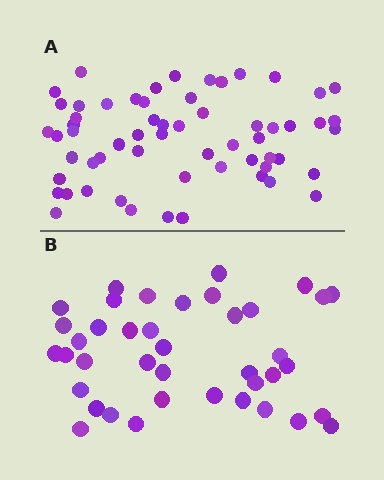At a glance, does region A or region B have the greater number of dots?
Region A (the top region) has more dots.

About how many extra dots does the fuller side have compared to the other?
Region A has approximately 20 more dots than region B.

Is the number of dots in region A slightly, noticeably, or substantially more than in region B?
Region A has substantially more. The ratio is roughly 1.5 to 1.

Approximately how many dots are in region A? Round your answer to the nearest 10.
About 60 dots.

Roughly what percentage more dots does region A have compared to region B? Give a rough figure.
About 50% more.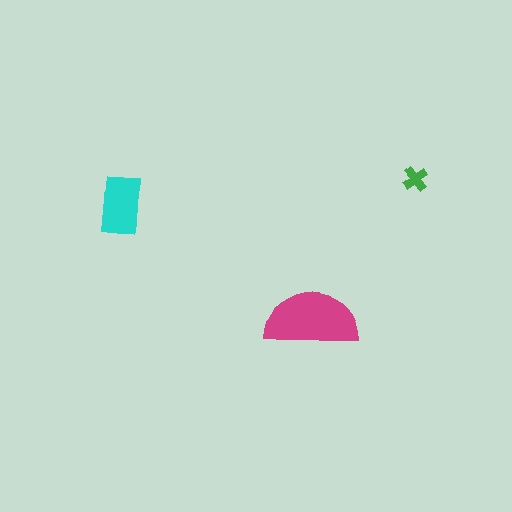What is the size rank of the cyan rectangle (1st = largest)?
2nd.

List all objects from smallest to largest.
The green cross, the cyan rectangle, the magenta semicircle.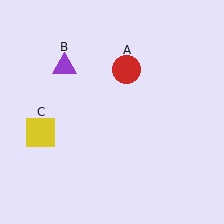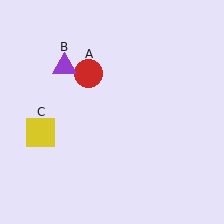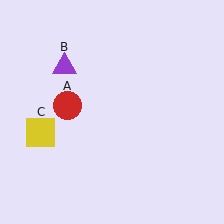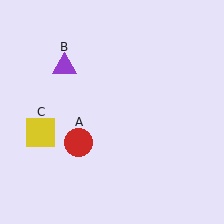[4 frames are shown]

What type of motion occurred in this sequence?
The red circle (object A) rotated counterclockwise around the center of the scene.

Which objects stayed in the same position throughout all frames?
Purple triangle (object B) and yellow square (object C) remained stationary.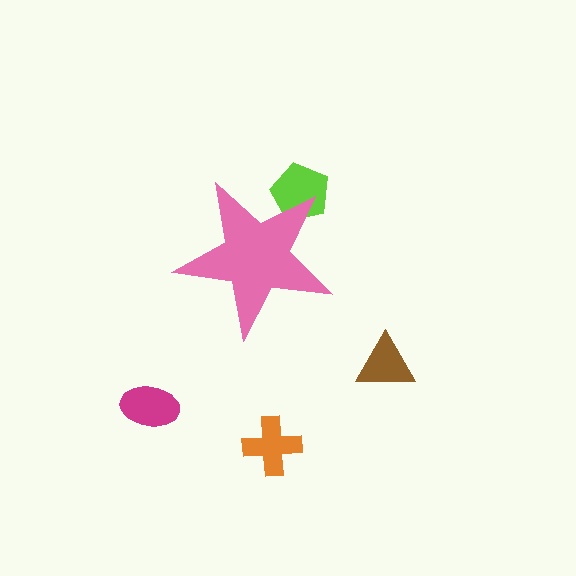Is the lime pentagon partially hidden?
Yes, the lime pentagon is partially hidden behind the pink star.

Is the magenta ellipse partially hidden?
No, the magenta ellipse is fully visible.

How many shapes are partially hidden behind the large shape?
1 shape is partially hidden.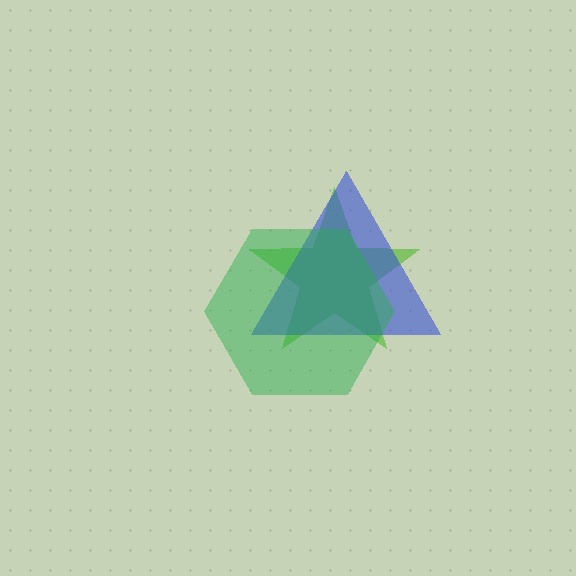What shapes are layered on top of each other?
The layered shapes are: a lime star, a blue triangle, a green hexagon.